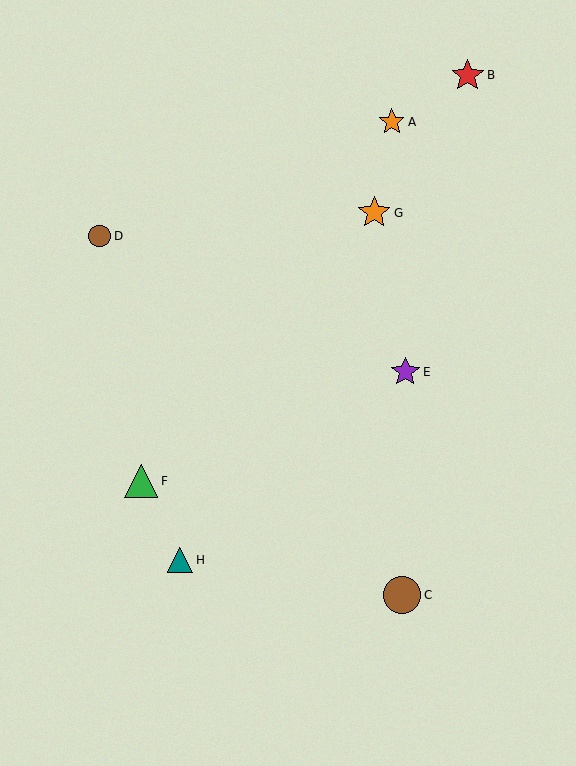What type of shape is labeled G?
Shape G is an orange star.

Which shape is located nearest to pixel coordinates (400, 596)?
The brown circle (labeled C) at (402, 595) is nearest to that location.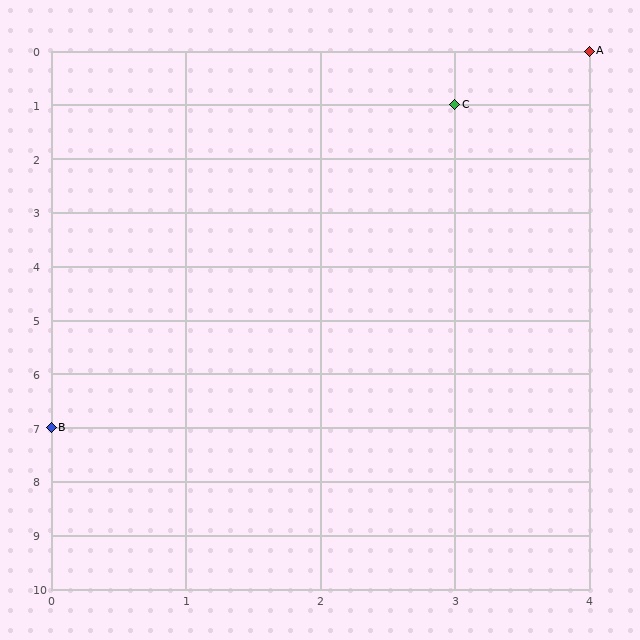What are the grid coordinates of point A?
Point A is at grid coordinates (4, 0).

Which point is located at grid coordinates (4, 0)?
Point A is at (4, 0).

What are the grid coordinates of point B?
Point B is at grid coordinates (0, 7).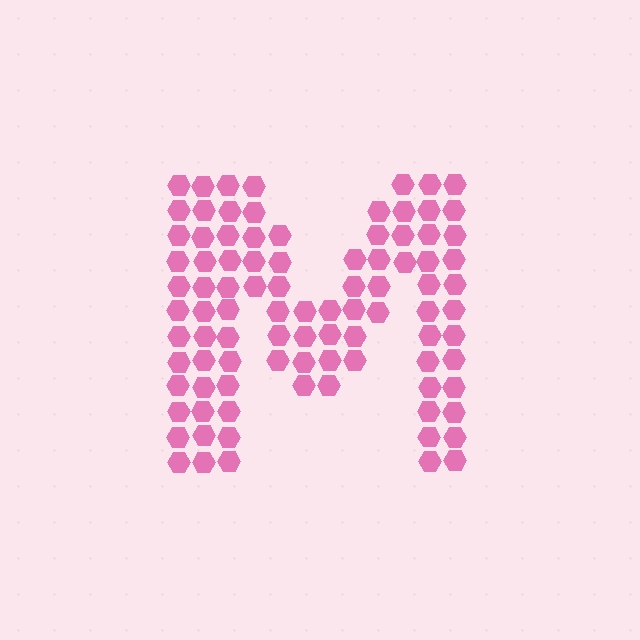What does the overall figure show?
The overall figure shows the letter M.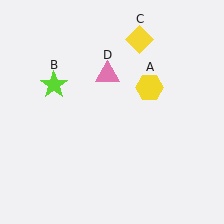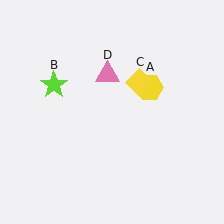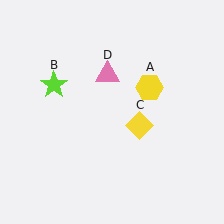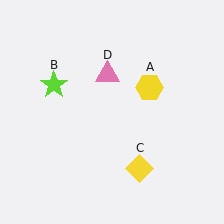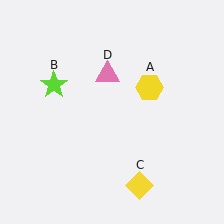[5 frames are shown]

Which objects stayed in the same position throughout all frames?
Yellow hexagon (object A) and lime star (object B) and pink triangle (object D) remained stationary.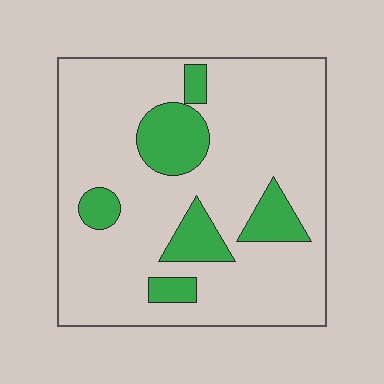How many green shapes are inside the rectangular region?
6.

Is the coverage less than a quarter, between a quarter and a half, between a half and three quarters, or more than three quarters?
Less than a quarter.